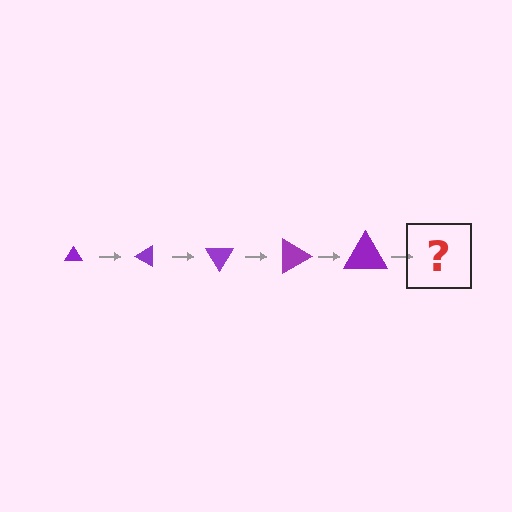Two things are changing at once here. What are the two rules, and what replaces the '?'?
The two rules are that the triangle grows larger each step and it rotates 30 degrees each step. The '?' should be a triangle, larger than the previous one and rotated 150 degrees from the start.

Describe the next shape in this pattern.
It should be a triangle, larger than the previous one and rotated 150 degrees from the start.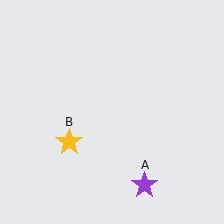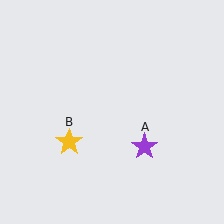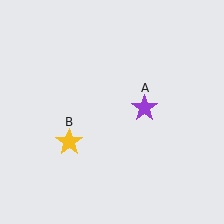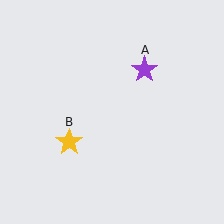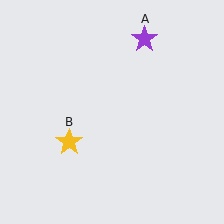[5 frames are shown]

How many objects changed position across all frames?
1 object changed position: purple star (object A).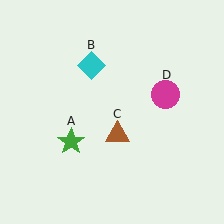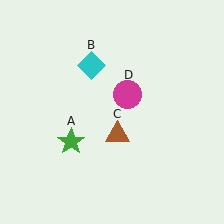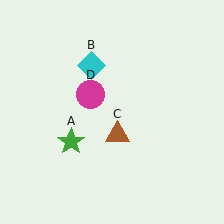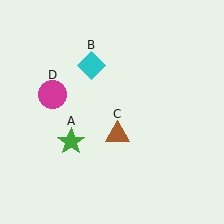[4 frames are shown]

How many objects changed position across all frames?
1 object changed position: magenta circle (object D).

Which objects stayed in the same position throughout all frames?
Green star (object A) and cyan diamond (object B) and brown triangle (object C) remained stationary.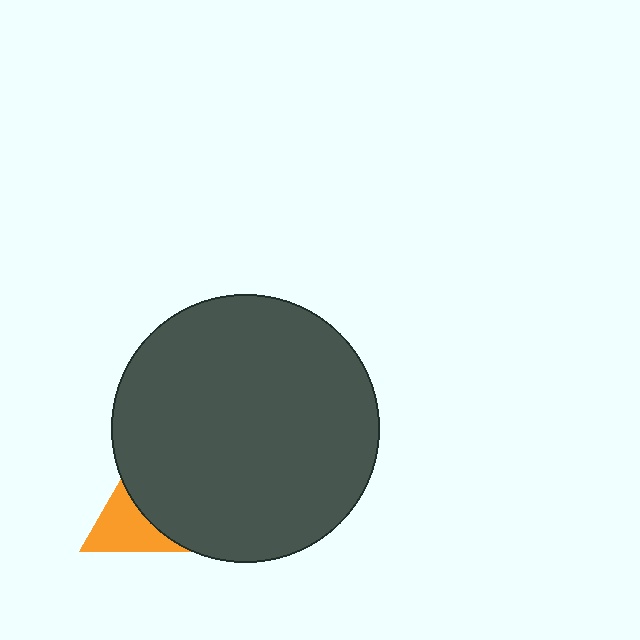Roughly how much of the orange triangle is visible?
About half of it is visible (roughly 46%).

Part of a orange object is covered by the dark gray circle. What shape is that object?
It is a triangle.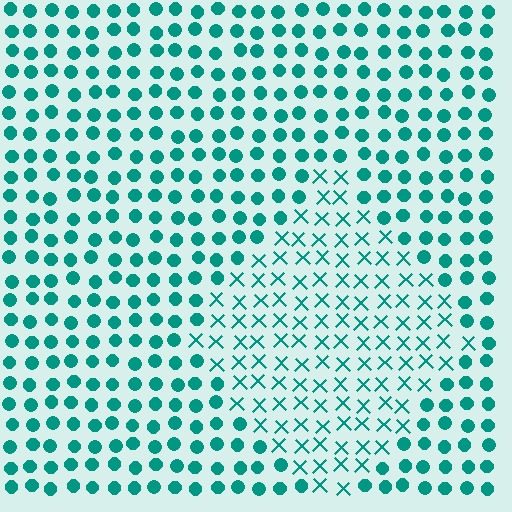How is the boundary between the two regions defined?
The boundary is defined by a change in element shape: X marks inside vs. circles outside. All elements share the same color and spacing.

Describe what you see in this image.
The image is filled with small teal elements arranged in a uniform grid. A diamond-shaped region contains X marks, while the surrounding area contains circles. The boundary is defined purely by the change in element shape.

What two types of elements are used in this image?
The image uses X marks inside the diamond region and circles outside it.